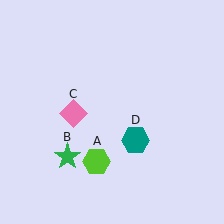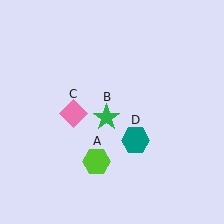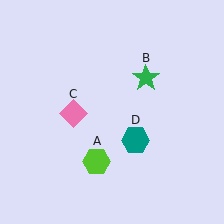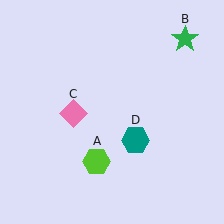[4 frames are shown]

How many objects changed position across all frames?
1 object changed position: green star (object B).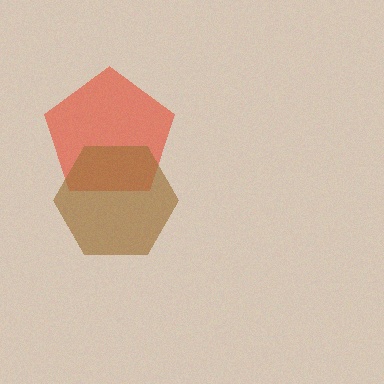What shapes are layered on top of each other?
The layered shapes are: a red pentagon, a brown hexagon.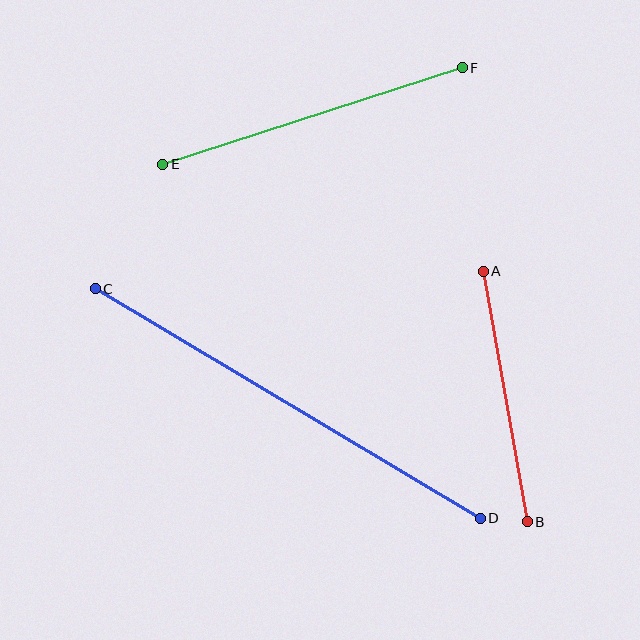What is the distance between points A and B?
The distance is approximately 254 pixels.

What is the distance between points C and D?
The distance is approximately 448 pixels.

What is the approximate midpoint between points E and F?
The midpoint is at approximately (313, 116) pixels.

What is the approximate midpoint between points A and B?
The midpoint is at approximately (505, 397) pixels.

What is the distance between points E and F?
The distance is approximately 315 pixels.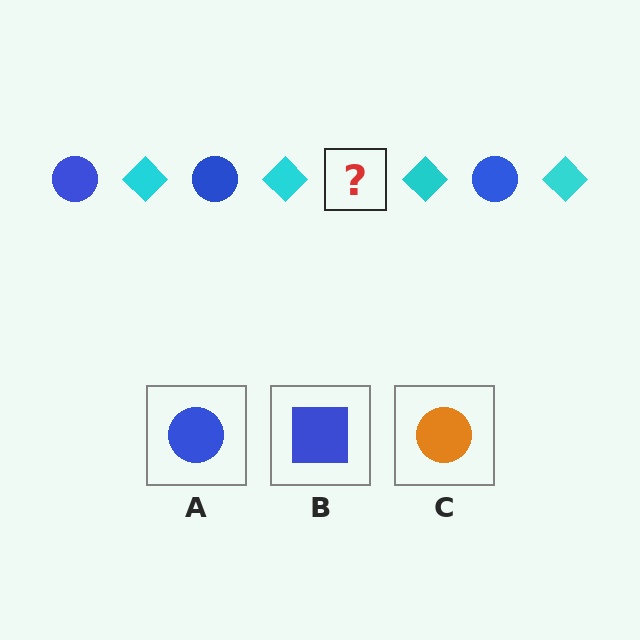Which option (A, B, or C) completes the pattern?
A.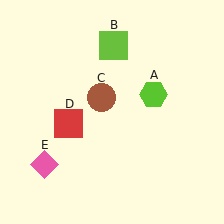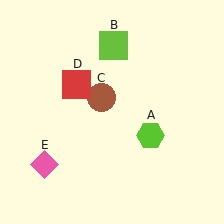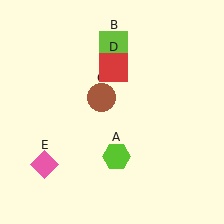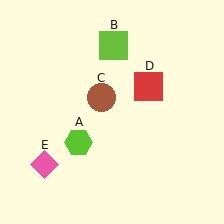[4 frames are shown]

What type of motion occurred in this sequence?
The lime hexagon (object A), red square (object D) rotated clockwise around the center of the scene.